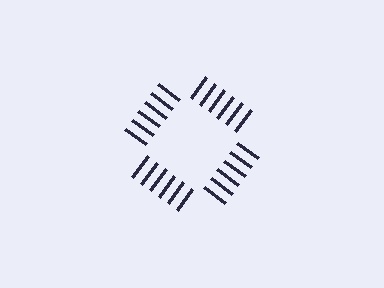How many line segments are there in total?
24 — 6 along each of the 4 edges.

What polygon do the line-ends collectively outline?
An illusory square — the line segments terminate on its edges but no continuous stroke is drawn.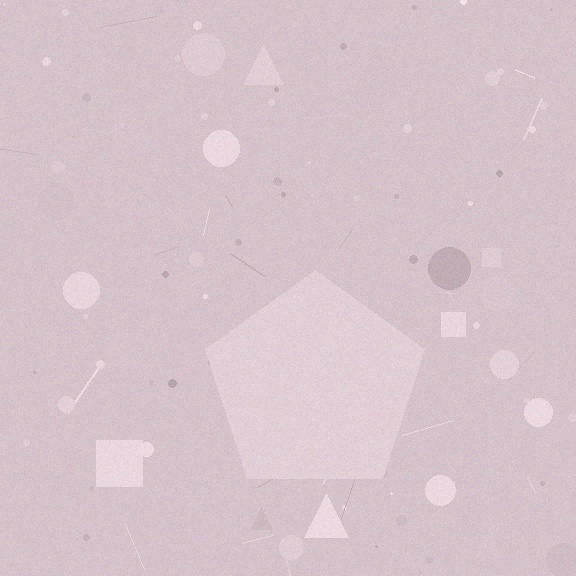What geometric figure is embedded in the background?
A pentagon is embedded in the background.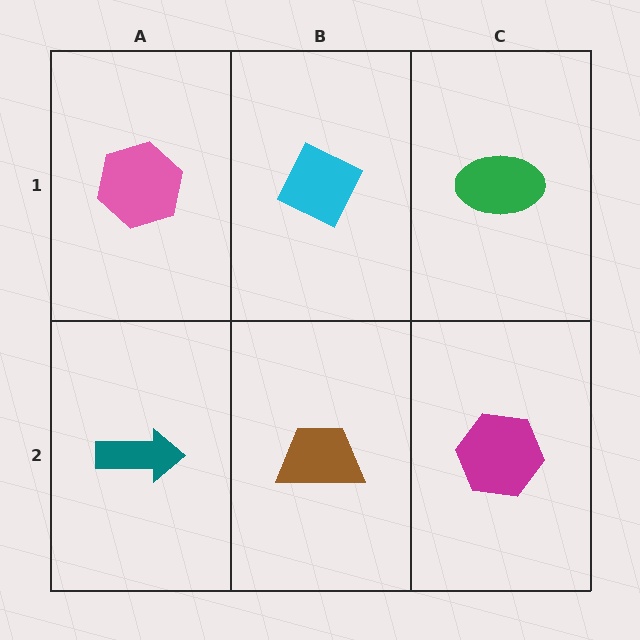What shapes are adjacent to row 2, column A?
A pink hexagon (row 1, column A), a brown trapezoid (row 2, column B).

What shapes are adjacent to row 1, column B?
A brown trapezoid (row 2, column B), a pink hexagon (row 1, column A), a green ellipse (row 1, column C).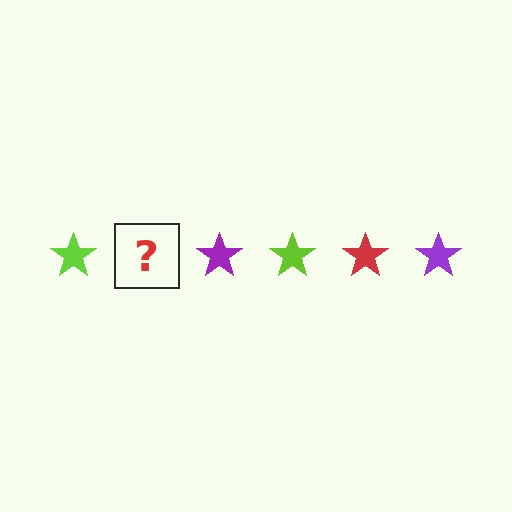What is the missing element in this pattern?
The missing element is a red star.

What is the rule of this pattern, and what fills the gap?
The rule is that the pattern cycles through lime, red, purple stars. The gap should be filled with a red star.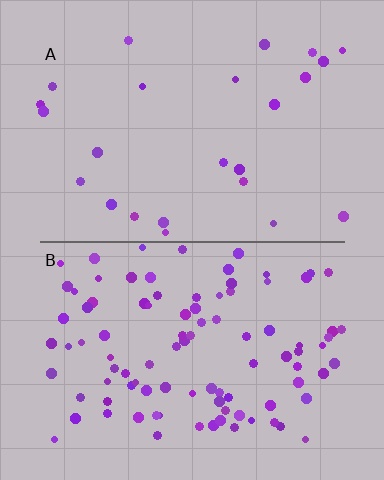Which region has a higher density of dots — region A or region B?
B (the bottom).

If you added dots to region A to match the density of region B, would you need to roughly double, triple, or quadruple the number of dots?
Approximately quadruple.